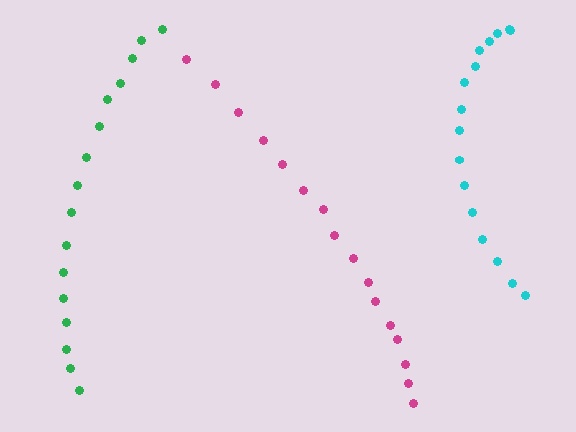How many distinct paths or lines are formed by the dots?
There are 3 distinct paths.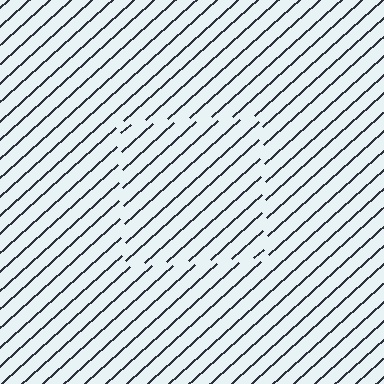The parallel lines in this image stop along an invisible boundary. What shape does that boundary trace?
An illusory square. The interior of the shape contains the same grating, shifted by half a period — the contour is defined by the phase discontinuity where line-ends from the inner and outer gratings abut.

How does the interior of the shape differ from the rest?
The interior of the shape contains the same grating, shifted by half a period — the contour is defined by the phase discontinuity where line-ends from the inner and outer gratings abut.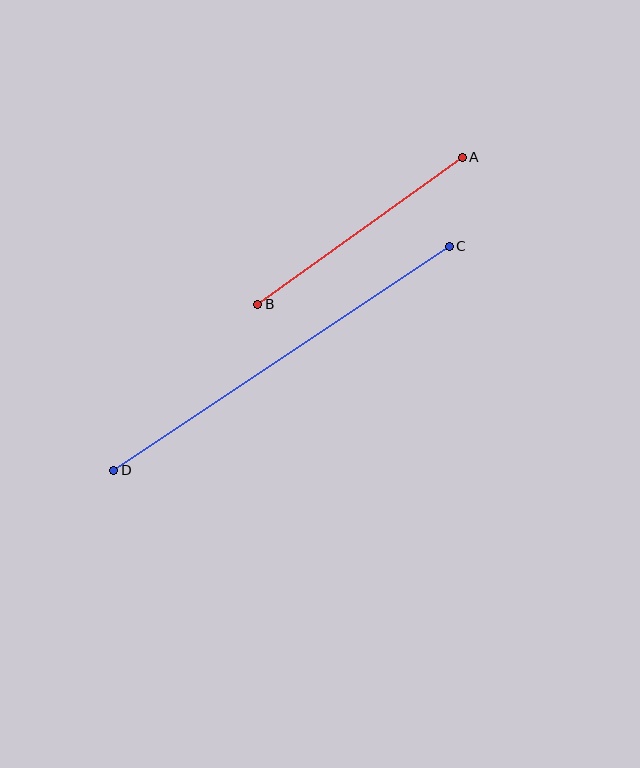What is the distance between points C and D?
The distance is approximately 403 pixels.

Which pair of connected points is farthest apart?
Points C and D are farthest apart.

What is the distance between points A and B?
The distance is approximately 252 pixels.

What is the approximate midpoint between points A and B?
The midpoint is at approximately (360, 231) pixels.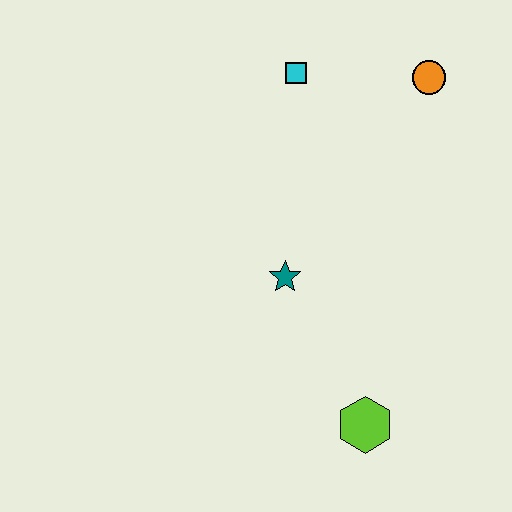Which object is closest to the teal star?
The lime hexagon is closest to the teal star.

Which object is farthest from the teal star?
The orange circle is farthest from the teal star.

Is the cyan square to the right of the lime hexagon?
No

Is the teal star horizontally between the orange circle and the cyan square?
No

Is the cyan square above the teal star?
Yes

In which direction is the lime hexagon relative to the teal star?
The lime hexagon is below the teal star.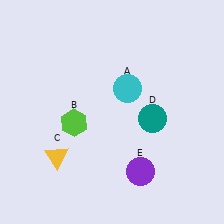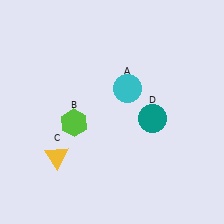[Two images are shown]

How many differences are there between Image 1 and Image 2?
There is 1 difference between the two images.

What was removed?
The purple circle (E) was removed in Image 2.